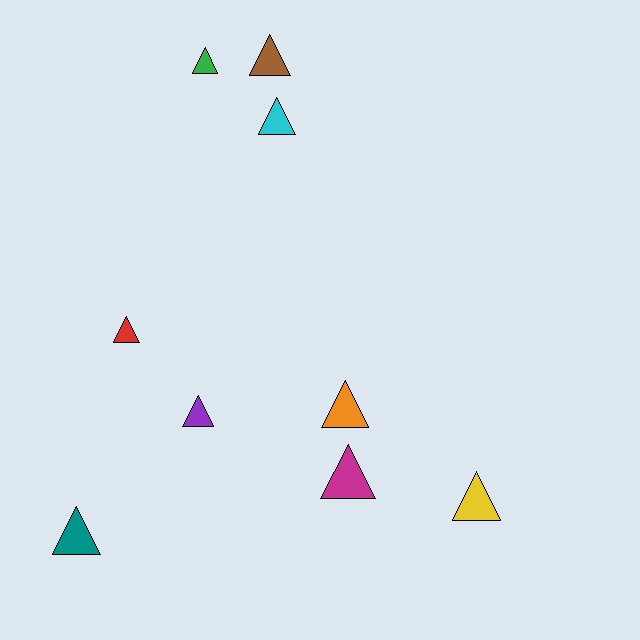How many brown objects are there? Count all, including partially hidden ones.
There is 1 brown object.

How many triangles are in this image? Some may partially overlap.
There are 9 triangles.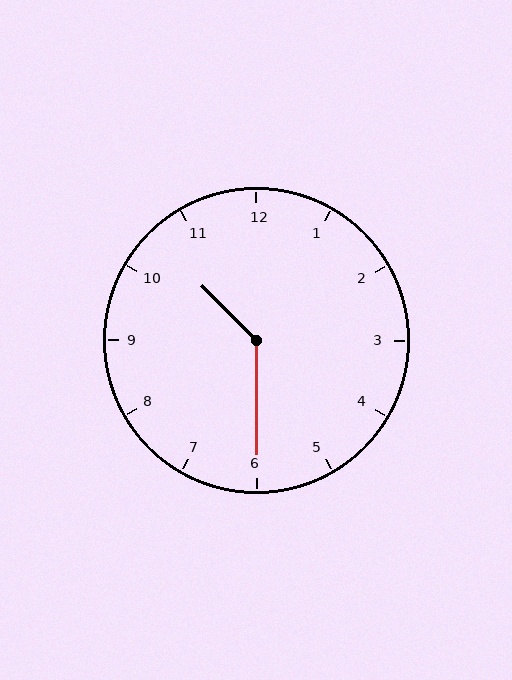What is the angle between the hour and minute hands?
Approximately 135 degrees.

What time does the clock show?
10:30.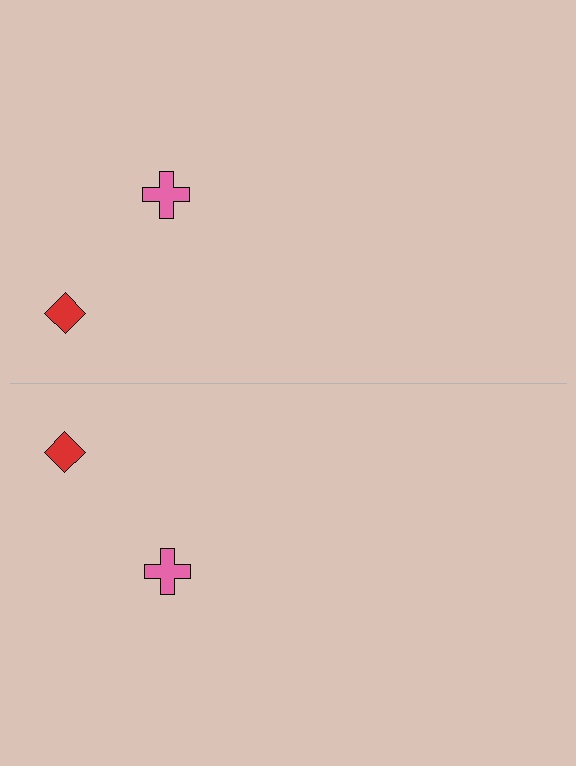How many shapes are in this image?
There are 4 shapes in this image.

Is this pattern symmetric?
Yes, this pattern has bilateral (reflection) symmetry.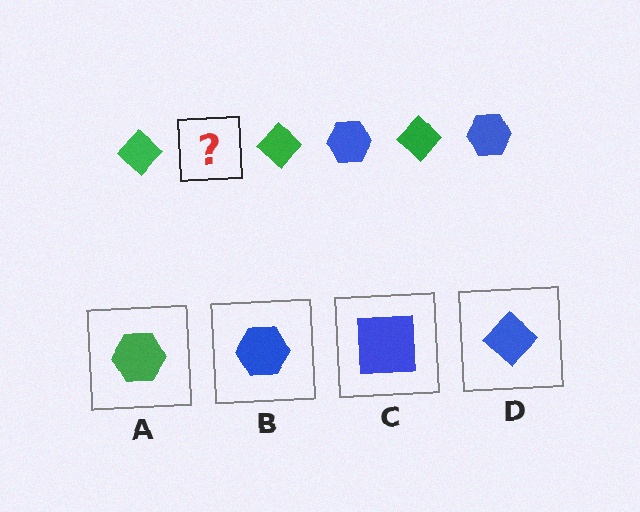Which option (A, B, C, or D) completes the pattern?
B.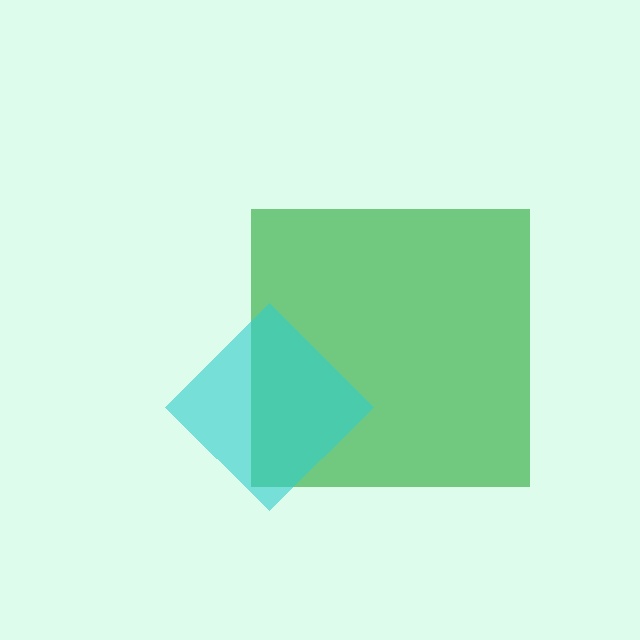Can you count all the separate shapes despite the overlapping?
Yes, there are 2 separate shapes.